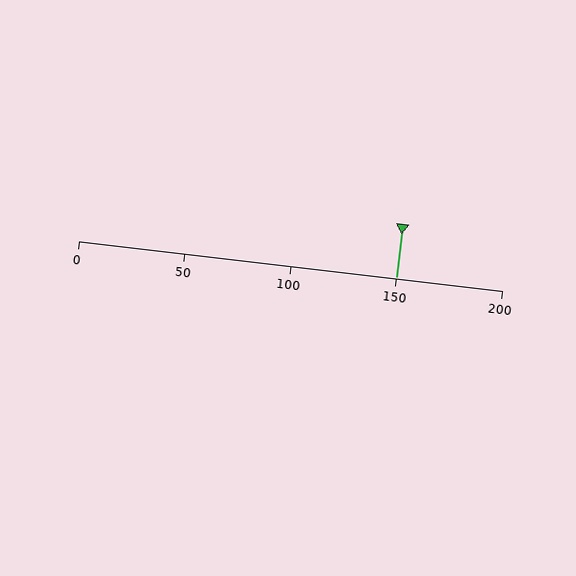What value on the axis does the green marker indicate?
The marker indicates approximately 150.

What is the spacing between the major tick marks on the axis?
The major ticks are spaced 50 apart.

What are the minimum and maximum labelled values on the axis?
The axis runs from 0 to 200.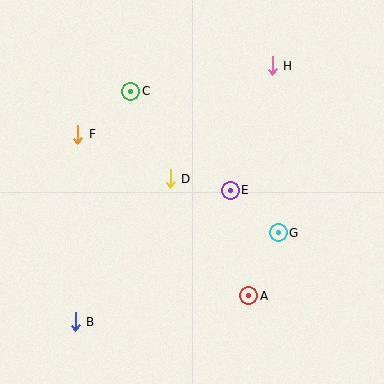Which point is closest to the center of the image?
Point D at (170, 179) is closest to the center.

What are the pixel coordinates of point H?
Point H is at (272, 66).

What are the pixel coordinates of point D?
Point D is at (170, 179).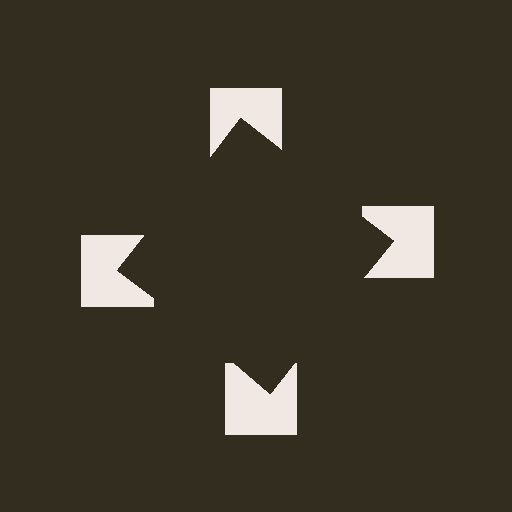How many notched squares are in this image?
There are 4 — one at each vertex of the illusory square.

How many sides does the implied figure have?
4 sides.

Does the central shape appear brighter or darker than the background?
It typically appears slightly darker than the background, even though no actual brightness change is drawn.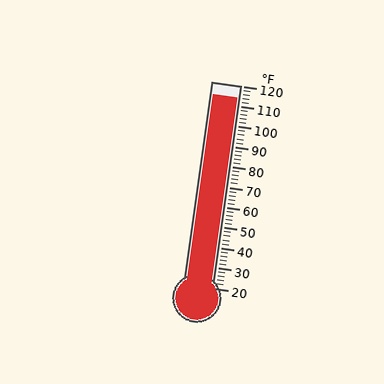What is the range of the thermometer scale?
The thermometer scale ranges from 20°F to 120°F.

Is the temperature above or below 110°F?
The temperature is above 110°F.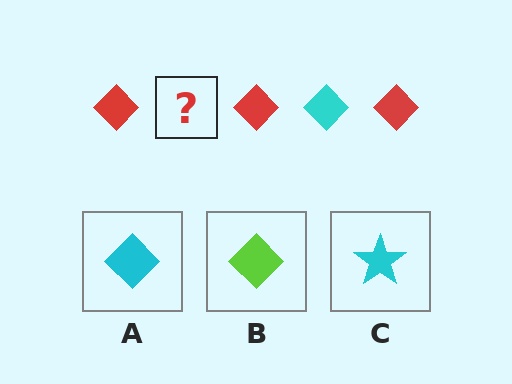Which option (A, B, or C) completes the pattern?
A.